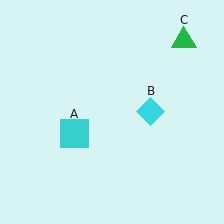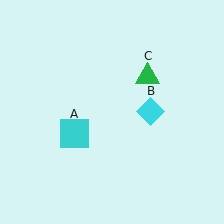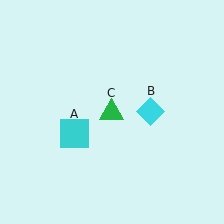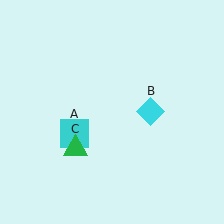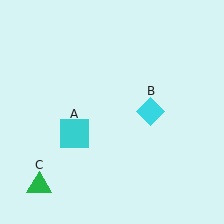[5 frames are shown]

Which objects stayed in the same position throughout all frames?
Cyan square (object A) and cyan diamond (object B) remained stationary.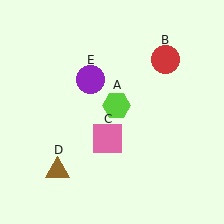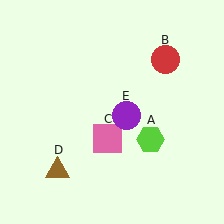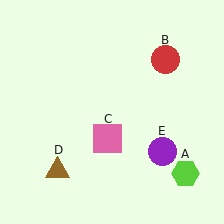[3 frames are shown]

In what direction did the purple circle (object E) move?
The purple circle (object E) moved down and to the right.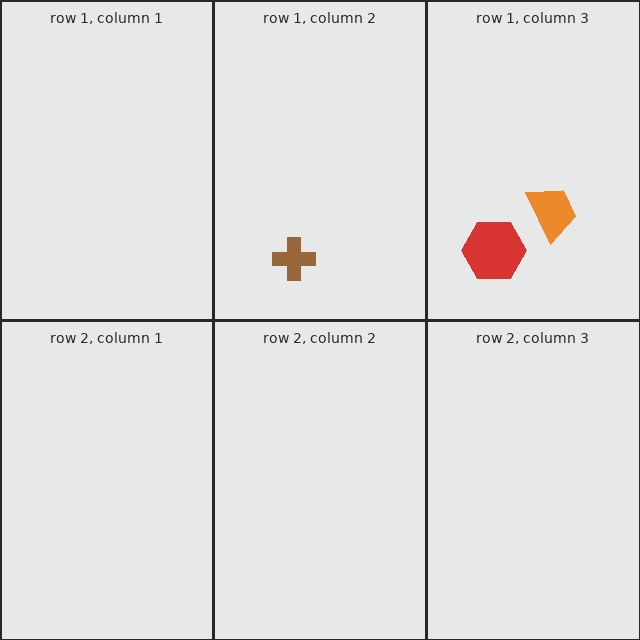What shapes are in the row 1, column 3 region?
The orange trapezoid, the red hexagon.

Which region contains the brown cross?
The row 1, column 2 region.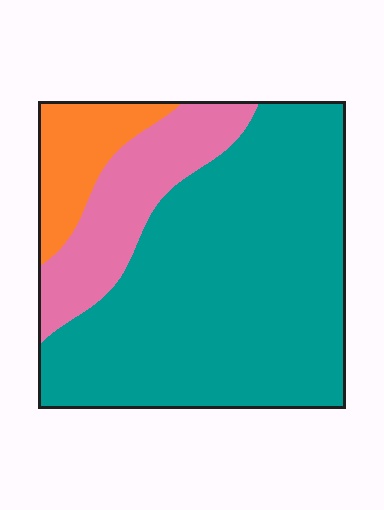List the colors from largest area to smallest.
From largest to smallest: teal, pink, orange.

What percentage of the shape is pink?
Pink takes up less than a quarter of the shape.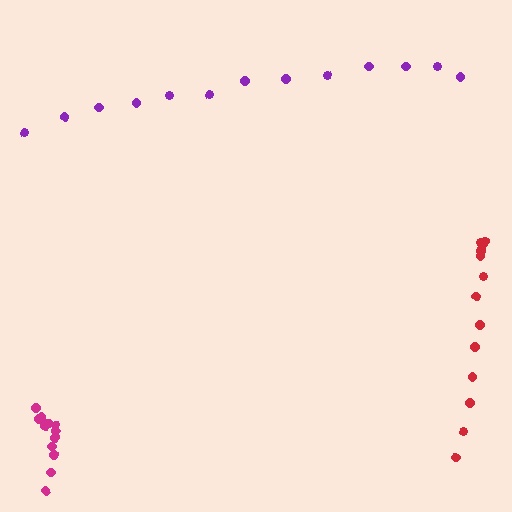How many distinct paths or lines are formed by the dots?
There are 3 distinct paths.